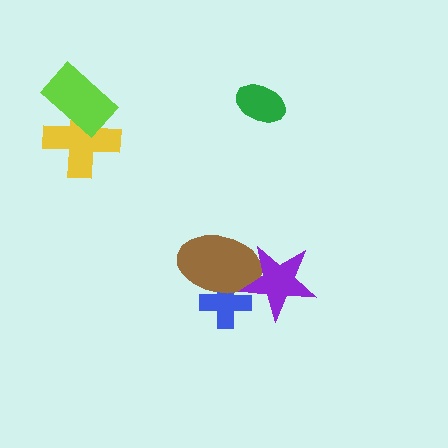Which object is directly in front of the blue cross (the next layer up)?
The brown ellipse is directly in front of the blue cross.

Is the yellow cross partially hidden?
Yes, it is partially covered by another shape.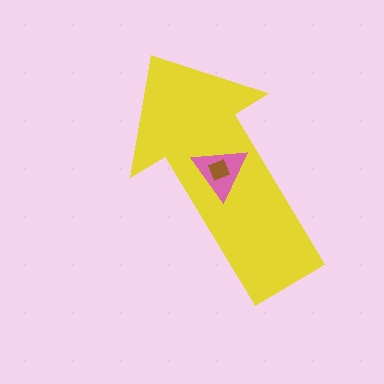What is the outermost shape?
The yellow arrow.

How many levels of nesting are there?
3.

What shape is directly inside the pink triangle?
The brown diamond.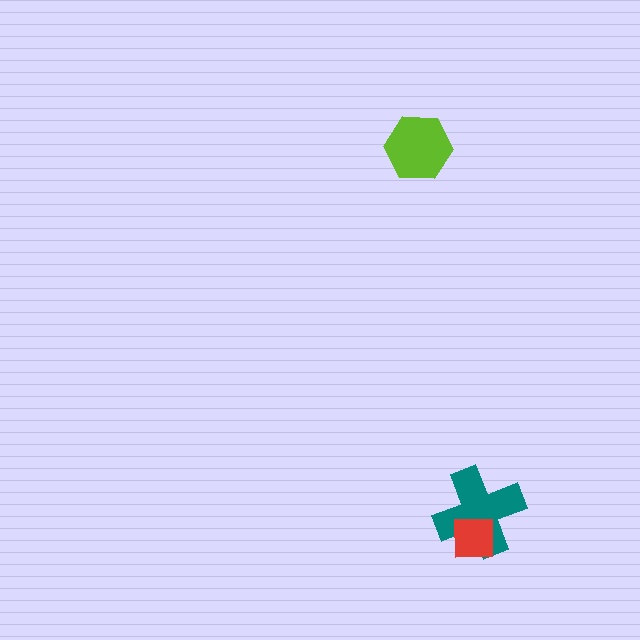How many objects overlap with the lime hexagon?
0 objects overlap with the lime hexagon.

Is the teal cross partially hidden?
Yes, it is partially covered by another shape.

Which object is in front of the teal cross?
The red square is in front of the teal cross.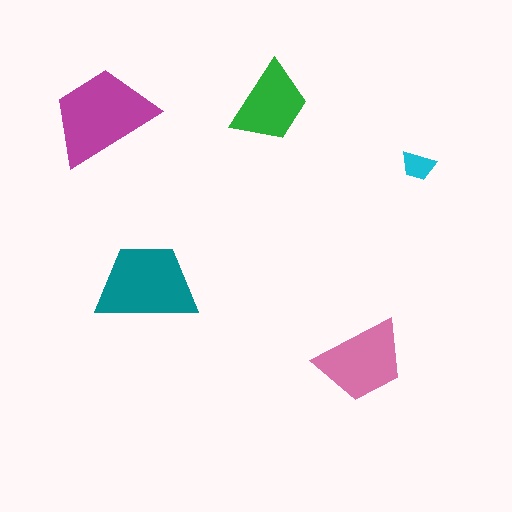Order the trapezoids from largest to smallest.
the magenta one, the teal one, the pink one, the green one, the cyan one.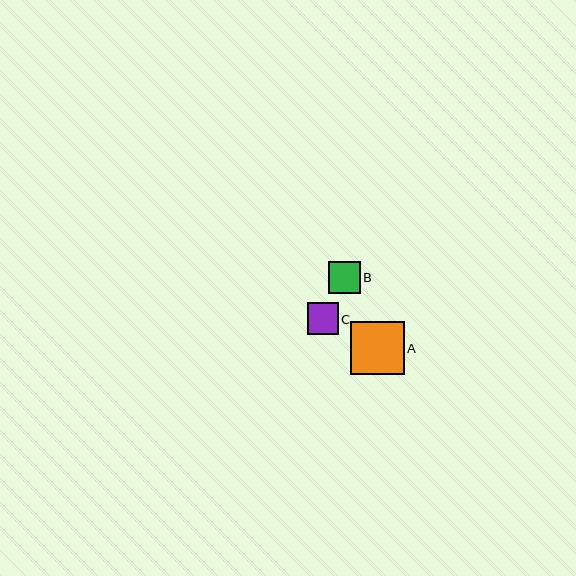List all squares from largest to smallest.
From largest to smallest: A, B, C.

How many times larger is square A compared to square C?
Square A is approximately 1.7 times the size of square C.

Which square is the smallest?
Square C is the smallest with a size of approximately 31 pixels.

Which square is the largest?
Square A is the largest with a size of approximately 54 pixels.